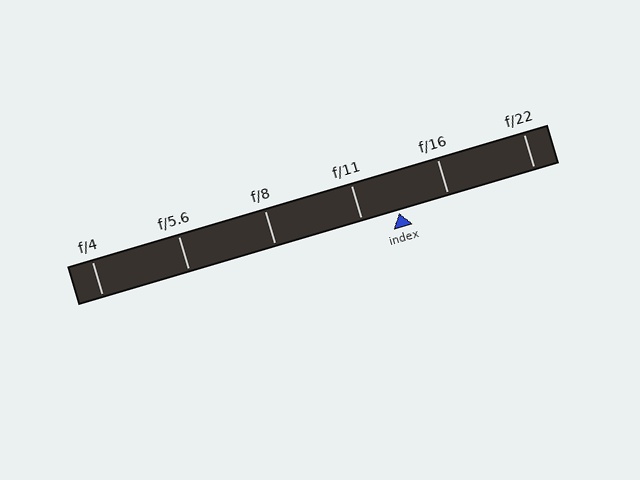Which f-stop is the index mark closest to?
The index mark is closest to f/11.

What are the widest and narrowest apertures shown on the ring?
The widest aperture shown is f/4 and the narrowest is f/22.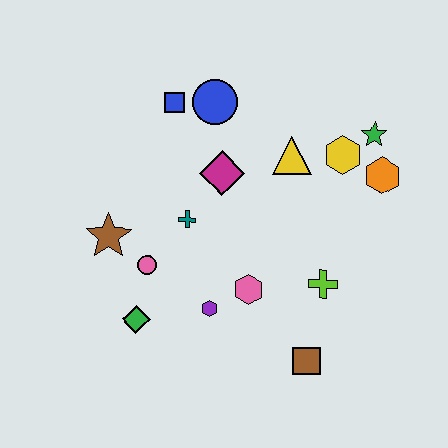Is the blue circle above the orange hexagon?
Yes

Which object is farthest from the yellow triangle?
The green diamond is farthest from the yellow triangle.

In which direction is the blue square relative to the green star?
The blue square is to the left of the green star.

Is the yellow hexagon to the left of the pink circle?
No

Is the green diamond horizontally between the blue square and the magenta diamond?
No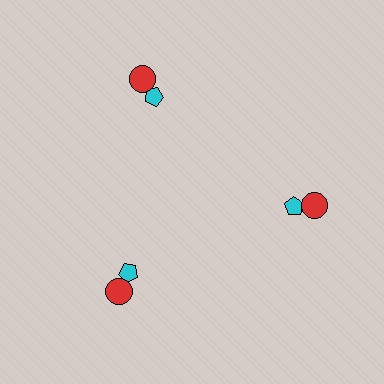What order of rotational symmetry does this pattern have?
This pattern has 3-fold rotational symmetry.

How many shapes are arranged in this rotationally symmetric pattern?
There are 6 shapes, arranged in 3 groups of 2.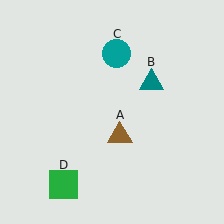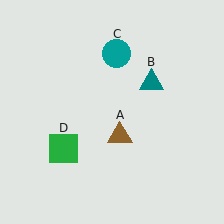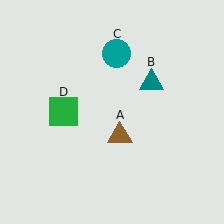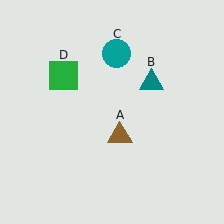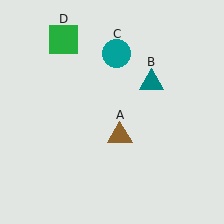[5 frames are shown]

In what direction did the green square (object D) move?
The green square (object D) moved up.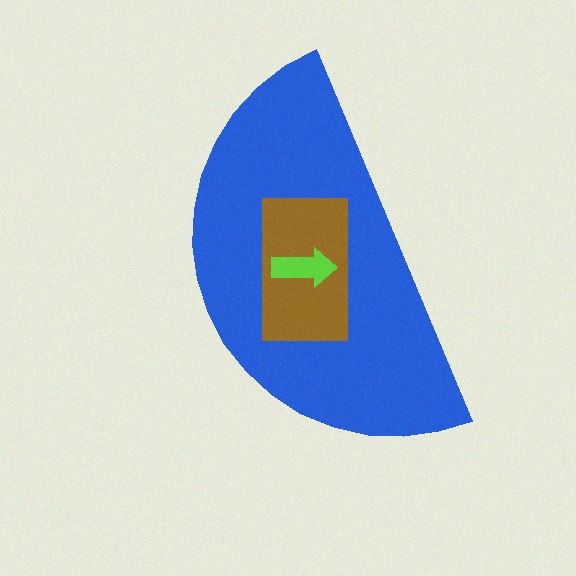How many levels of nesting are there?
3.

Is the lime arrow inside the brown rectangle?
Yes.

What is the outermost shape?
The blue semicircle.